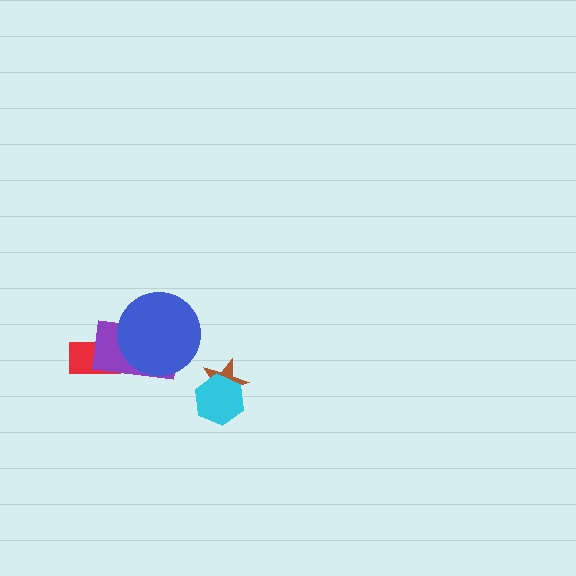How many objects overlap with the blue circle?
1 object overlaps with the blue circle.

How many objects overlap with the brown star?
1 object overlaps with the brown star.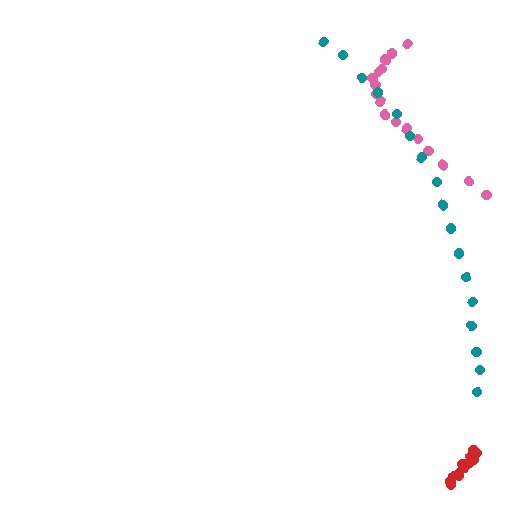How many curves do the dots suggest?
There are 3 distinct paths.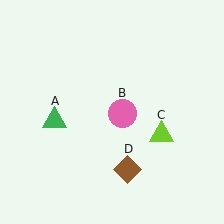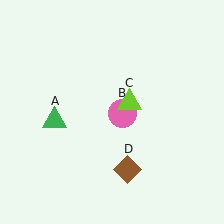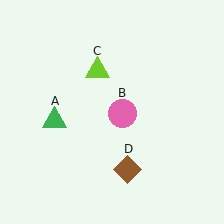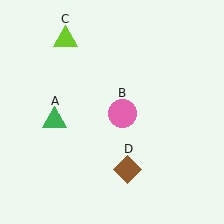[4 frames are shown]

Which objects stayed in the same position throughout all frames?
Green triangle (object A) and pink circle (object B) and brown diamond (object D) remained stationary.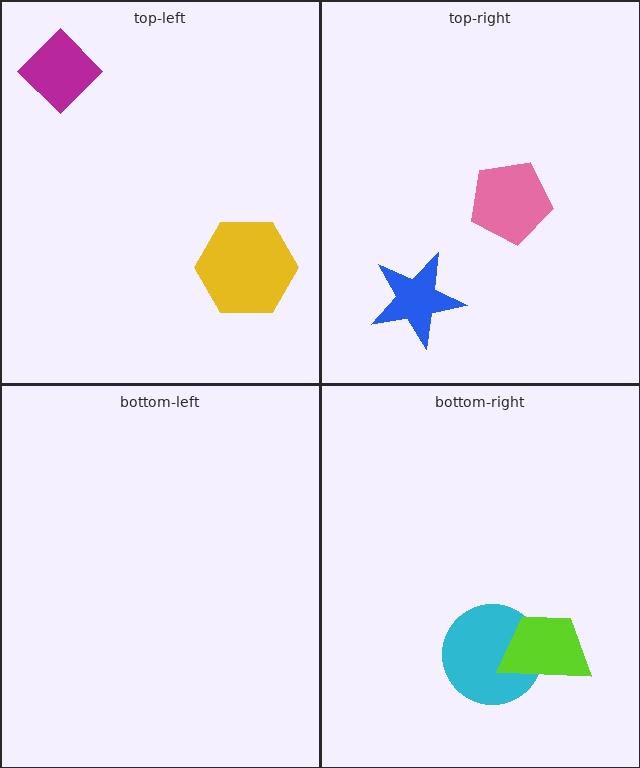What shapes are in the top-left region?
The yellow hexagon, the magenta diamond.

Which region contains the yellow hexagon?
The top-left region.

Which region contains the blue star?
The top-right region.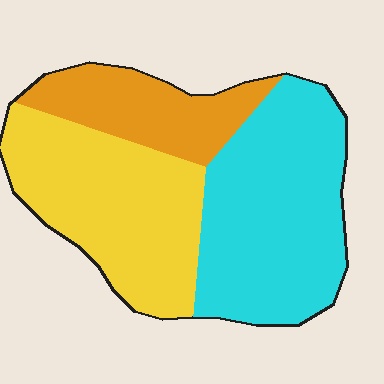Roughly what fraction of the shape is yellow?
Yellow takes up about three eighths (3/8) of the shape.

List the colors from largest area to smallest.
From largest to smallest: cyan, yellow, orange.